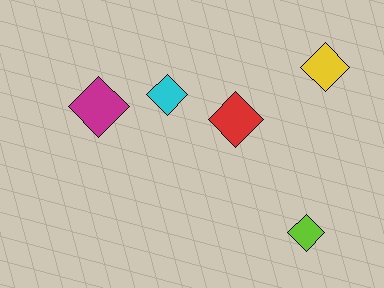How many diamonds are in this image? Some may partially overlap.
There are 5 diamonds.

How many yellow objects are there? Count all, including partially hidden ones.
There is 1 yellow object.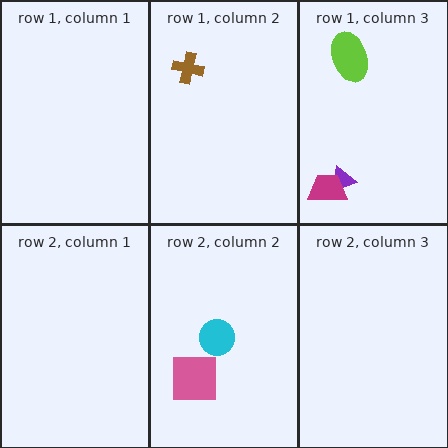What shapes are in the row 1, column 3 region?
The purple triangle, the lime ellipse, the magenta trapezoid.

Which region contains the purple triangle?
The row 1, column 3 region.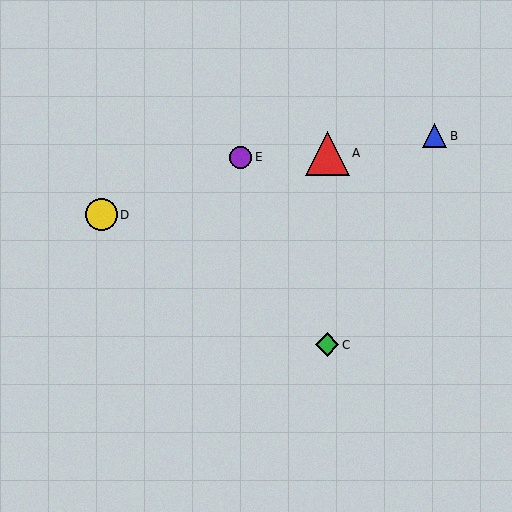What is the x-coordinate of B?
Object B is at x≈434.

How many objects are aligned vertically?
2 objects (A, C) are aligned vertically.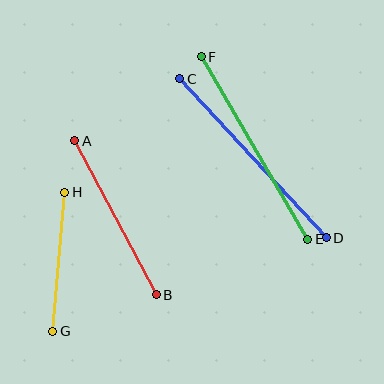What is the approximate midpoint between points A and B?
The midpoint is at approximately (115, 218) pixels.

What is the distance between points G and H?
The distance is approximately 139 pixels.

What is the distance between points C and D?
The distance is approximately 217 pixels.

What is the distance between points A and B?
The distance is approximately 174 pixels.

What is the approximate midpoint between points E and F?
The midpoint is at approximately (254, 148) pixels.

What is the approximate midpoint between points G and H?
The midpoint is at approximately (59, 262) pixels.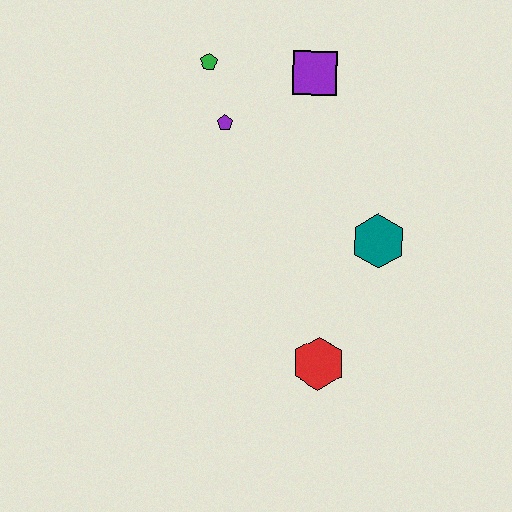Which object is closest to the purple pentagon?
The green pentagon is closest to the purple pentagon.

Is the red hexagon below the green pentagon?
Yes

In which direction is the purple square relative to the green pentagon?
The purple square is to the right of the green pentagon.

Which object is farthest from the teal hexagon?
The green pentagon is farthest from the teal hexagon.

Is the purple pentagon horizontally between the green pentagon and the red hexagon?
Yes